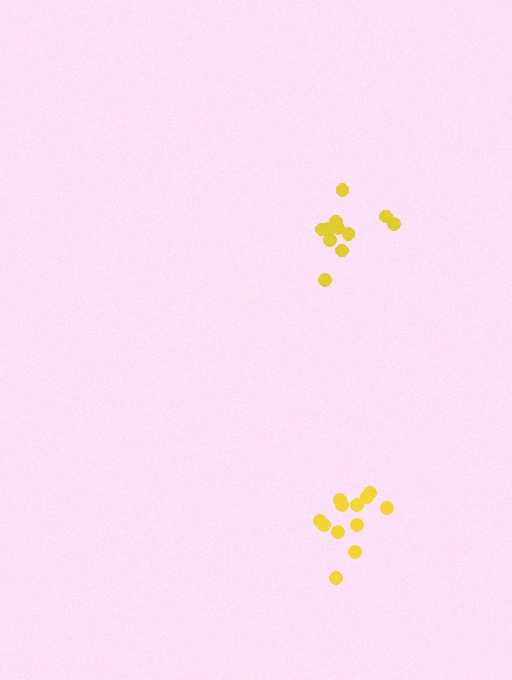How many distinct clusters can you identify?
There are 2 distinct clusters.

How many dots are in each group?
Group 1: 11 dots, Group 2: 12 dots (23 total).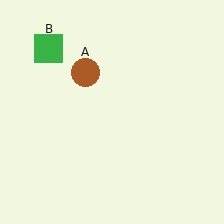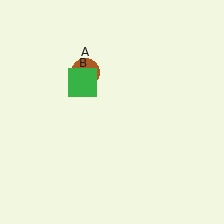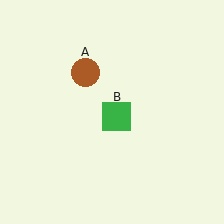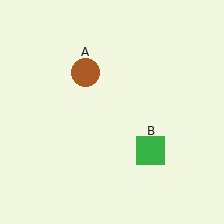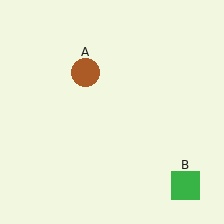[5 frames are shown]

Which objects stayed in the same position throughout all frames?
Brown circle (object A) remained stationary.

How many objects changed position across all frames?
1 object changed position: green square (object B).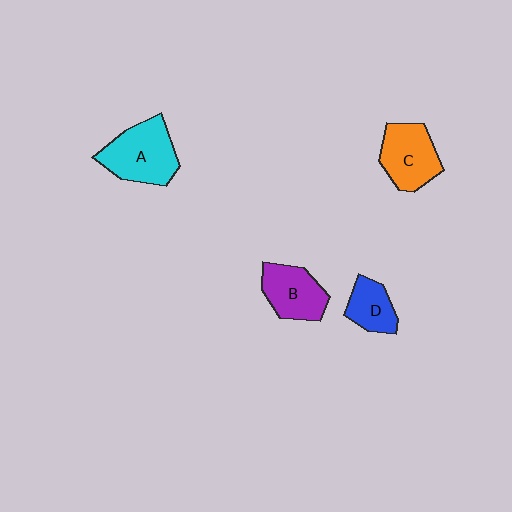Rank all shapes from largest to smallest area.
From largest to smallest: A (cyan), C (orange), B (purple), D (blue).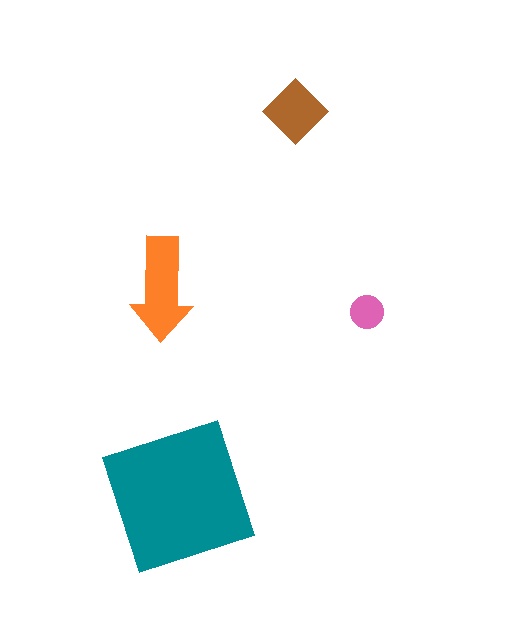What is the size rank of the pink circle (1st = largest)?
4th.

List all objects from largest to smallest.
The teal square, the orange arrow, the brown diamond, the pink circle.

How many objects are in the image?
There are 4 objects in the image.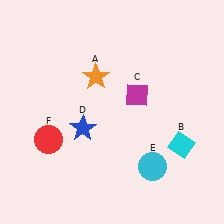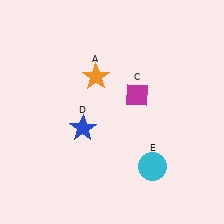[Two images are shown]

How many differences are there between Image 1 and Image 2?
There are 2 differences between the two images.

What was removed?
The red circle (F), the cyan diamond (B) were removed in Image 2.